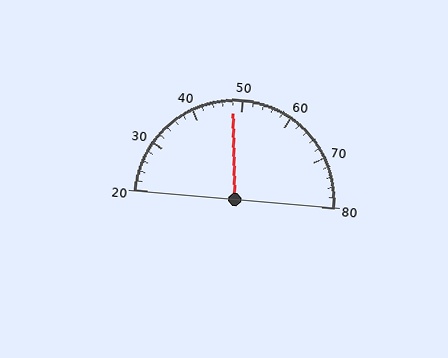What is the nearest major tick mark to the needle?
The nearest major tick mark is 50.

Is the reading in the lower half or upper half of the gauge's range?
The reading is in the lower half of the range (20 to 80).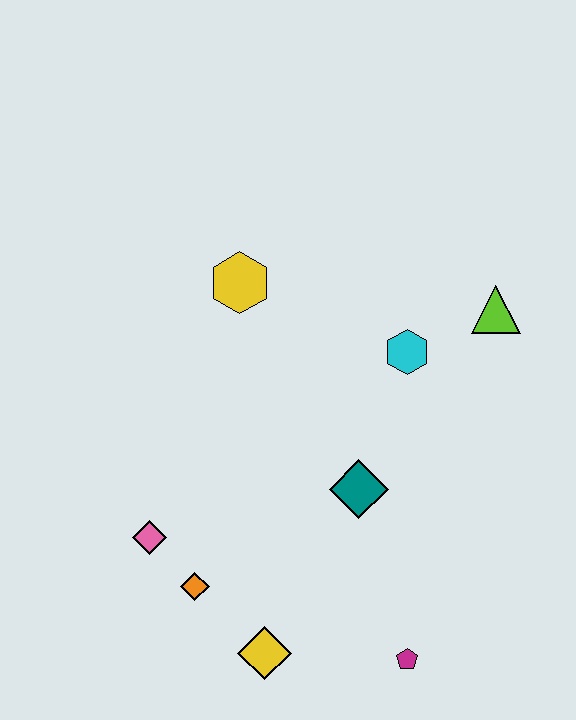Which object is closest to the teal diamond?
The cyan hexagon is closest to the teal diamond.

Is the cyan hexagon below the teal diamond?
No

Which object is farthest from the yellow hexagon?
The magenta pentagon is farthest from the yellow hexagon.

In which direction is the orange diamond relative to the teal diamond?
The orange diamond is to the left of the teal diamond.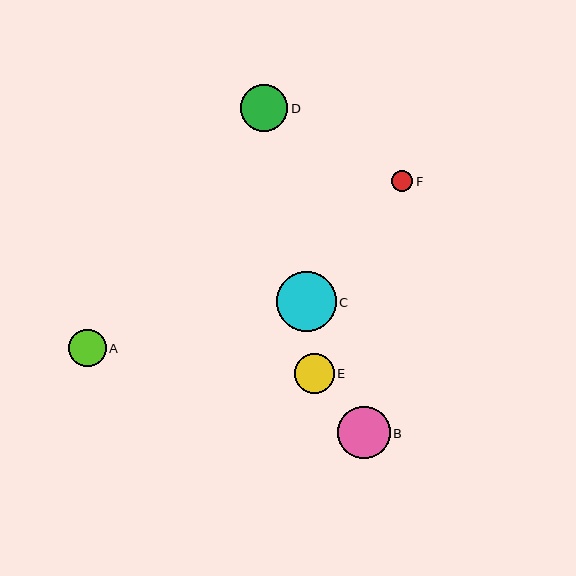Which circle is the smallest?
Circle F is the smallest with a size of approximately 21 pixels.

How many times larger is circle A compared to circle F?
Circle A is approximately 1.7 times the size of circle F.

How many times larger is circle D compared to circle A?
Circle D is approximately 1.3 times the size of circle A.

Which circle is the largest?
Circle C is the largest with a size of approximately 60 pixels.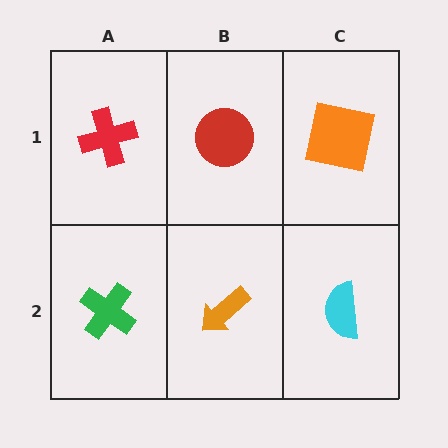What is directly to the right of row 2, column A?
An orange arrow.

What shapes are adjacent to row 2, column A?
A red cross (row 1, column A), an orange arrow (row 2, column B).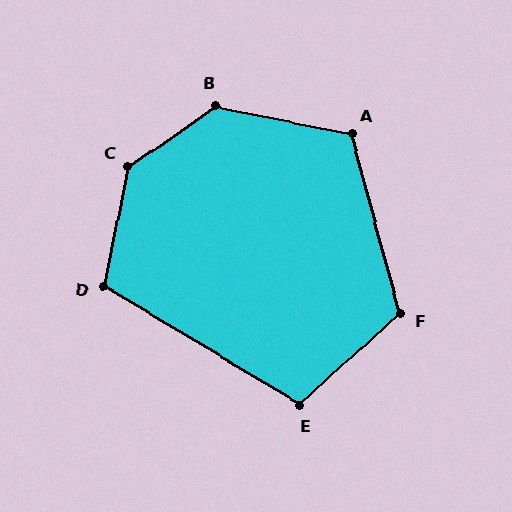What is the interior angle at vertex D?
Approximately 109 degrees (obtuse).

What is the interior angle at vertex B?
Approximately 133 degrees (obtuse).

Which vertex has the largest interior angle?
C, at approximately 137 degrees.